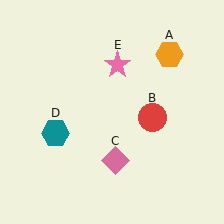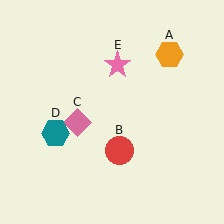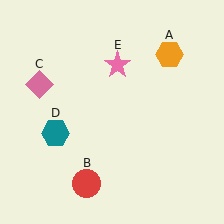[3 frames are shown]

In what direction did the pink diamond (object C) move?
The pink diamond (object C) moved up and to the left.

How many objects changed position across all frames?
2 objects changed position: red circle (object B), pink diamond (object C).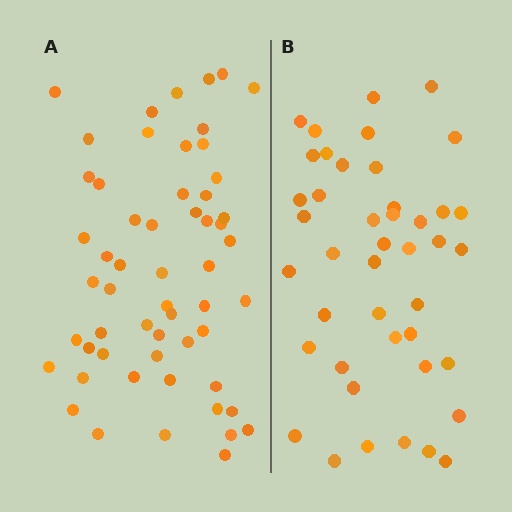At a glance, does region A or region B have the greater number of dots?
Region A (the left region) has more dots.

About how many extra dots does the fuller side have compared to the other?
Region A has approximately 15 more dots than region B.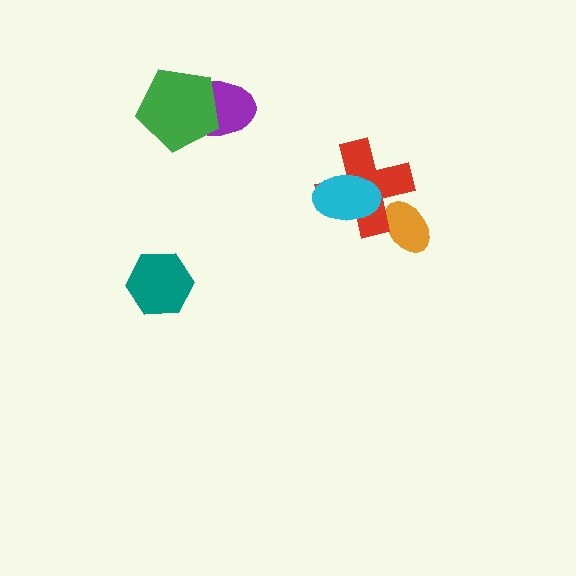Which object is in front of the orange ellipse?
The red cross is in front of the orange ellipse.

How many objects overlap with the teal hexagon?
0 objects overlap with the teal hexagon.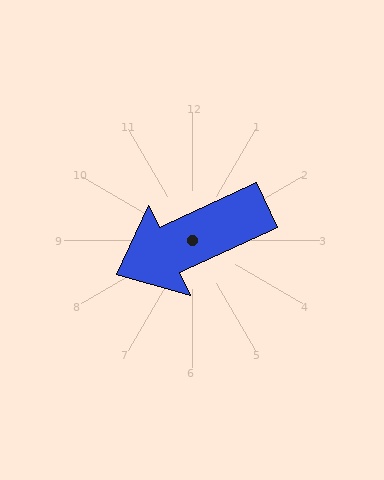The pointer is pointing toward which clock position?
Roughly 8 o'clock.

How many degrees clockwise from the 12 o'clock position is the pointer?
Approximately 245 degrees.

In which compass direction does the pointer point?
Southwest.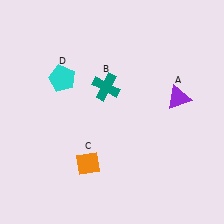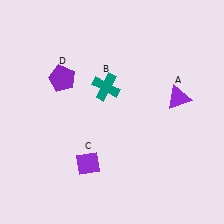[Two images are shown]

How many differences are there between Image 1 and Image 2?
There are 2 differences between the two images.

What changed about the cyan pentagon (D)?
In Image 1, D is cyan. In Image 2, it changed to purple.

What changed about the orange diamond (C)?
In Image 1, C is orange. In Image 2, it changed to purple.